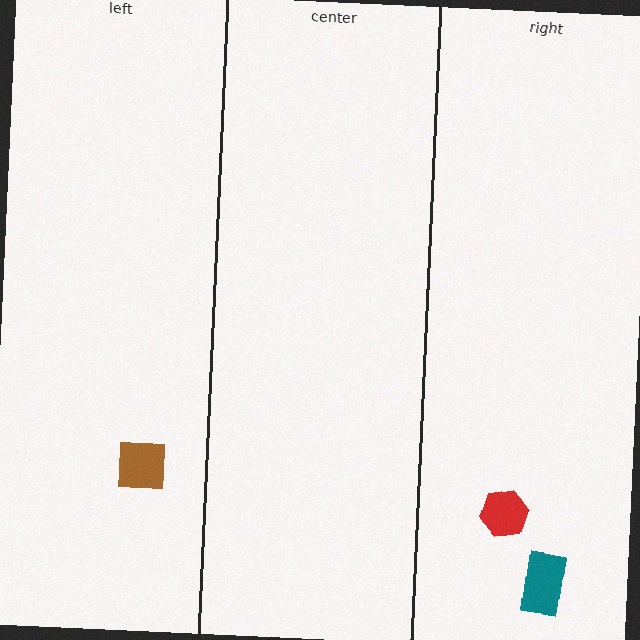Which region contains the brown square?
The left region.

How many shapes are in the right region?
2.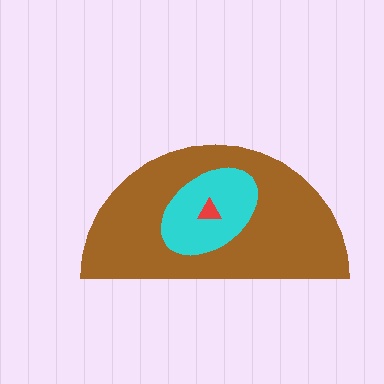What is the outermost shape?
The brown semicircle.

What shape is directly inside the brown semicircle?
The cyan ellipse.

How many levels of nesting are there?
3.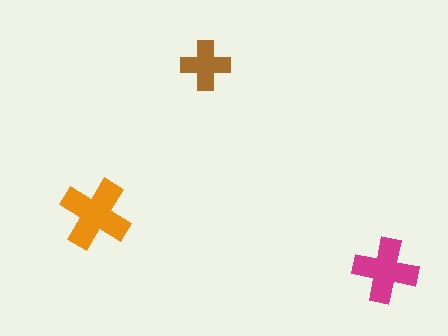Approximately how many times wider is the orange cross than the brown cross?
About 1.5 times wider.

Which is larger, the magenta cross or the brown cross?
The magenta one.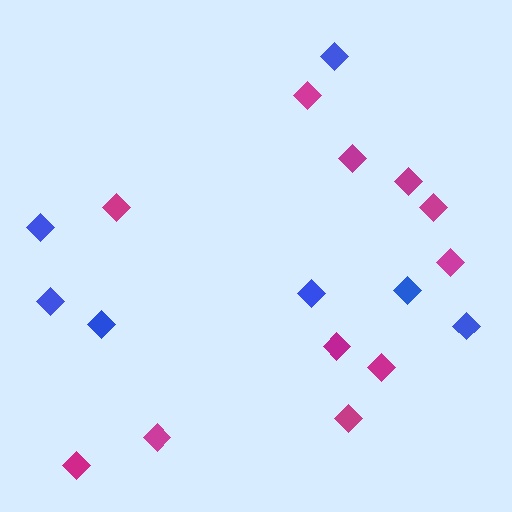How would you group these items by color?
There are 2 groups: one group of magenta diamonds (11) and one group of blue diamonds (7).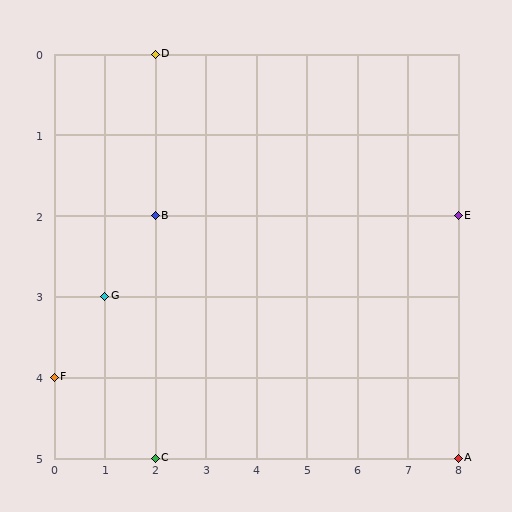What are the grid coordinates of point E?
Point E is at grid coordinates (8, 2).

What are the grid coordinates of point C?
Point C is at grid coordinates (2, 5).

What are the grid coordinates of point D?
Point D is at grid coordinates (2, 0).